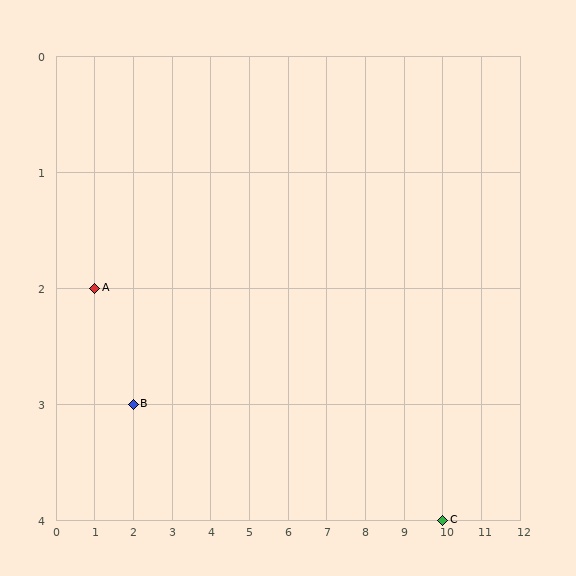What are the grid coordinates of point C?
Point C is at grid coordinates (10, 4).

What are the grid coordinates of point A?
Point A is at grid coordinates (1, 2).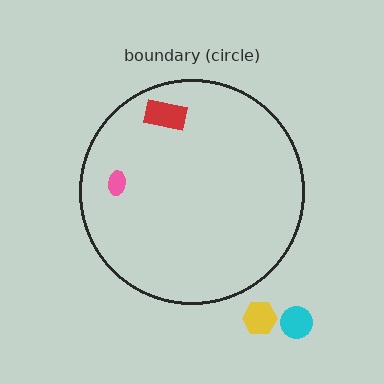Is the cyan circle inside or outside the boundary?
Outside.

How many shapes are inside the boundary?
2 inside, 2 outside.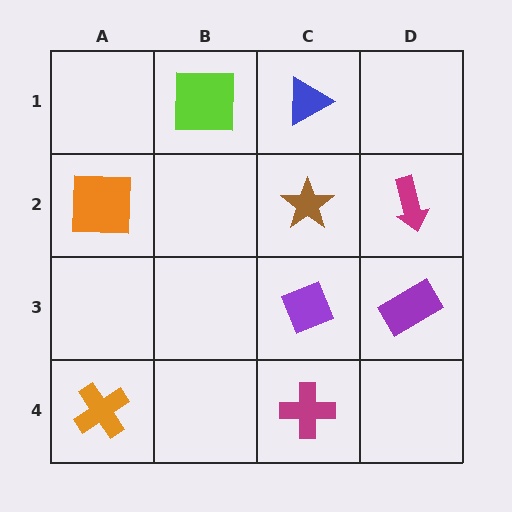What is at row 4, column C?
A magenta cross.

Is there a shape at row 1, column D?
No, that cell is empty.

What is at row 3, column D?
A purple rectangle.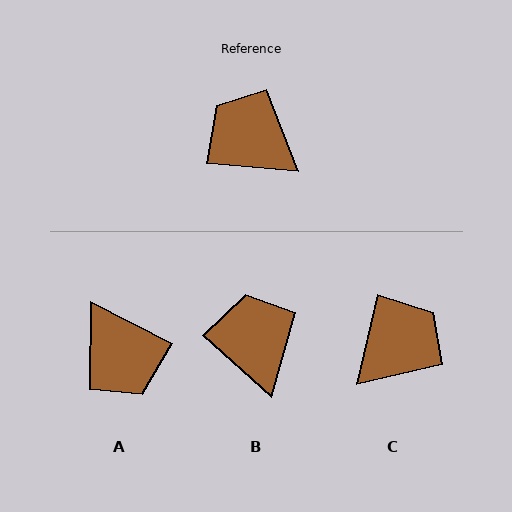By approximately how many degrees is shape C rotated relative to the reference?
Approximately 98 degrees clockwise.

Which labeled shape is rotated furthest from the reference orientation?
A, about 158 degrees away.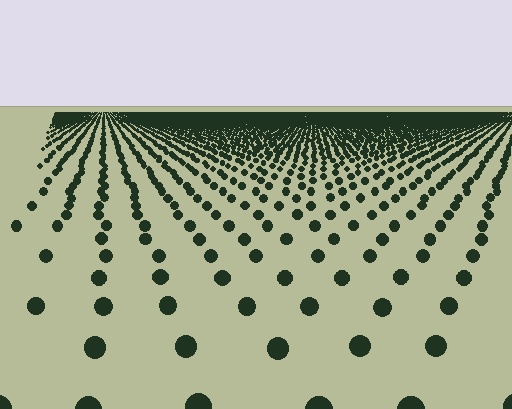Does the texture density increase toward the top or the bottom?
Density increases toward the top.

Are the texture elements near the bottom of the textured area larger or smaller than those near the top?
Larger. Near the bottom, elements are closer to the viewer and appear at a bigger on-screen size.